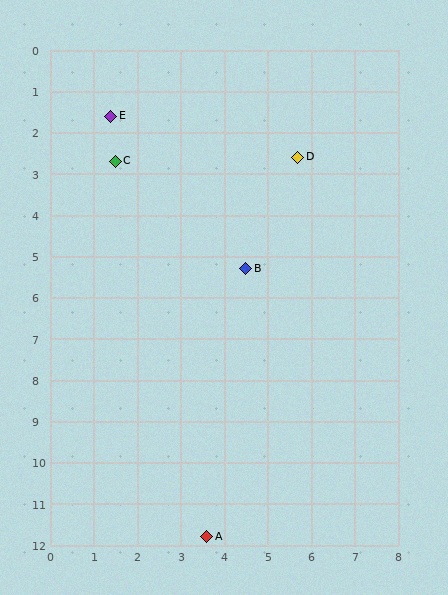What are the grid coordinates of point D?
Point D is at approximately (5.7, 2.6).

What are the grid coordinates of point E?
Point E is at approximately (1.4, 1.6).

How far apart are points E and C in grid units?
Points E and C are about 1.1 grid units apart.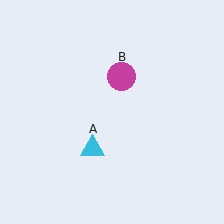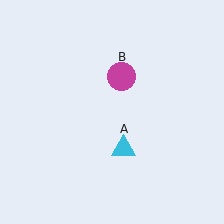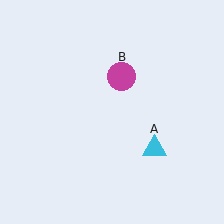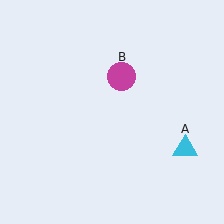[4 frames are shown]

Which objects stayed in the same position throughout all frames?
Magenta circle (object B) remained stationary.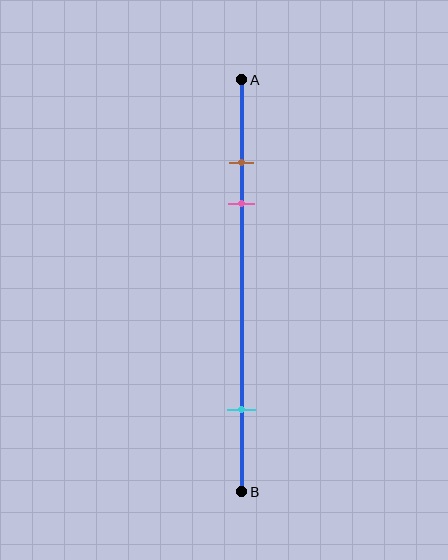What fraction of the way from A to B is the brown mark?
The brown mark is approximately 20% (0.2) of the way from A to B.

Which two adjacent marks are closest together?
The brown and pink marks are the closest adjacent pair.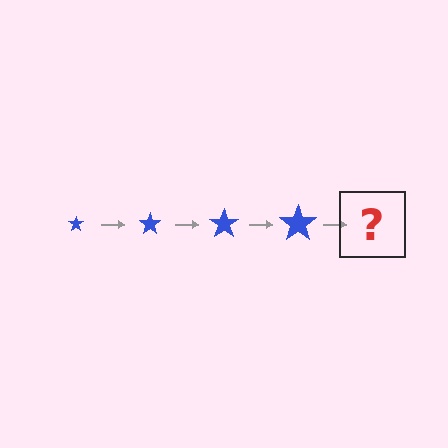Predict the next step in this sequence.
The next step is a blue star, larger than the previous one.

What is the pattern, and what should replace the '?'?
The pattern is that the star gets progressively larger each step. The '?' should be a blue star, larger than the previous one.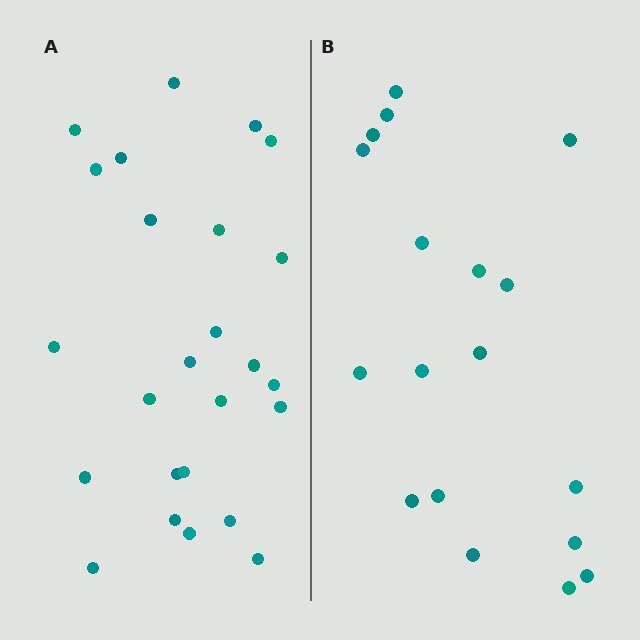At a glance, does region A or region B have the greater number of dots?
Region A (the left region) has more dots.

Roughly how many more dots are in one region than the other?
Region A has roughly 8 or so more dots than region B.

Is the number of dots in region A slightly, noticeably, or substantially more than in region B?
Region A has noticeably more, but not dramatically so. The ratio is roughly 1.4 to 1.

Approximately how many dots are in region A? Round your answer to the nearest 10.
About 20 dots. (The exact count is 25, which rounds to 20.)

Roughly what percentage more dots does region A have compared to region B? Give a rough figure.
About 40% more.